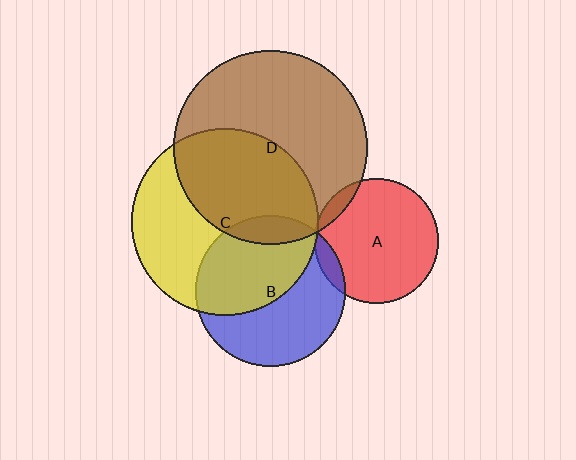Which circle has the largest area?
Circle D (brown).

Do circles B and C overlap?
Yes.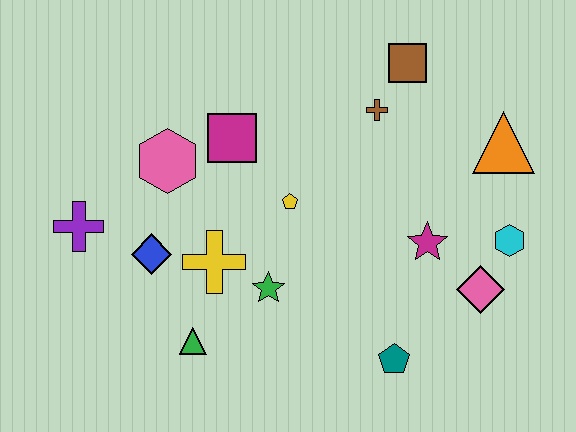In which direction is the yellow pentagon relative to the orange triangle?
The yellow pentagon is to the left of the orange triangle.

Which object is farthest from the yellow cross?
The orange triangle is farthest from the yellow cross.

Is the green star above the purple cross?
No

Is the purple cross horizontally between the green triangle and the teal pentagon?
No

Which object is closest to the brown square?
The brown cross is closest to the brown square.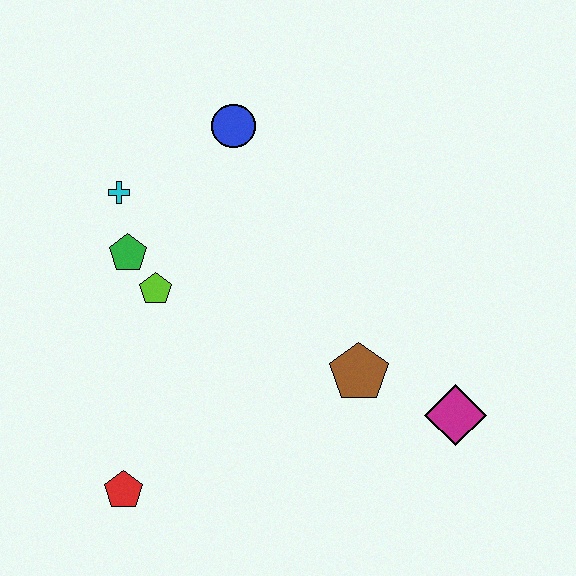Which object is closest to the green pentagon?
The lime pentagon is closest to the green pentagon.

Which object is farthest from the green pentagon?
The magenta diamond is farthest from the green pentagon.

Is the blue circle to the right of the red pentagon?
Yes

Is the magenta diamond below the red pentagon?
No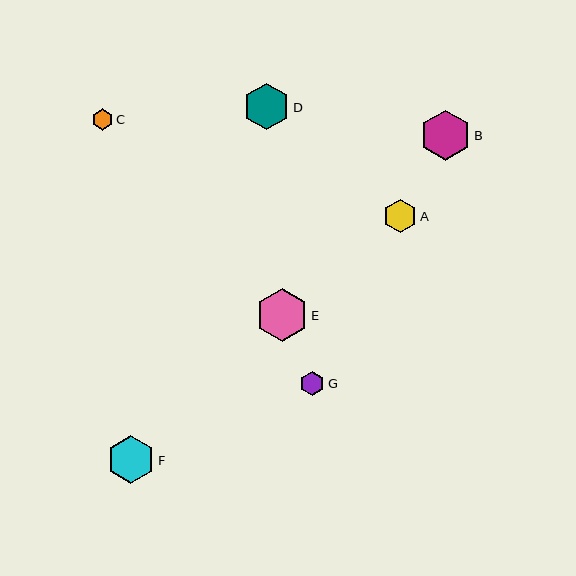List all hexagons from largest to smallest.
From largest to smallest: E, B, F, D, A, G, C.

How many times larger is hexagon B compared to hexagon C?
Hexagon B is approximately 2.4 times the size of hexagon C.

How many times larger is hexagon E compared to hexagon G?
Hexagon E is approximately 2.2 times the size of hexagon G.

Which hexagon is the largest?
Hexagon E is the largest with a size of approximately 52 pixels.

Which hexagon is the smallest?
Hexagon C is the smallest with a size of approximately 21 pixels.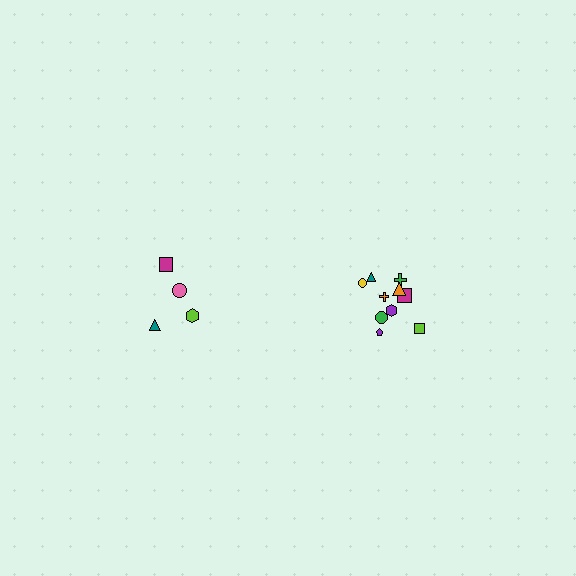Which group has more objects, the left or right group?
The right group.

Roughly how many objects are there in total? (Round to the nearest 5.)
Roughly 15 objects in total.